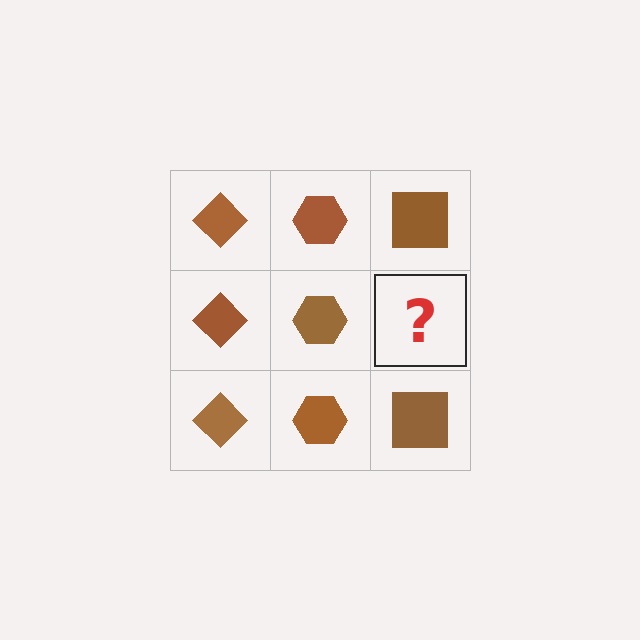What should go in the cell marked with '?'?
The missing cell should contain a brown square.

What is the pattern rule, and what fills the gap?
The rule is that each column has a consistent shape. The gap should be filled with a brown square.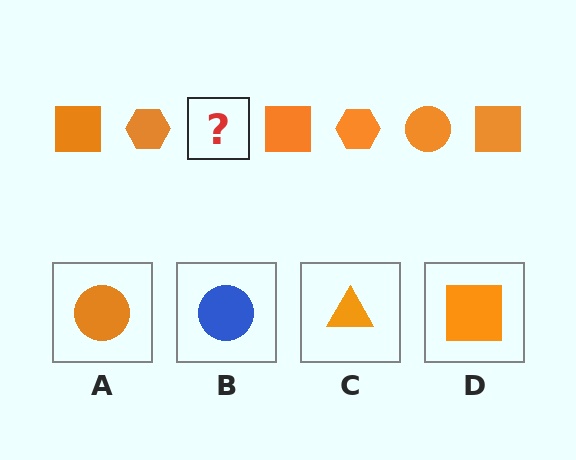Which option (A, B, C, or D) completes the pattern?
A.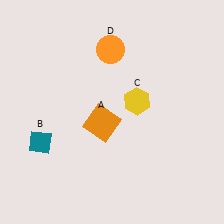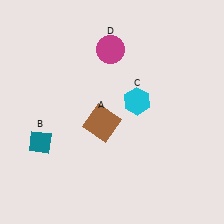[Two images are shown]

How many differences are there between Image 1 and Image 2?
There are 3 differences between the two images.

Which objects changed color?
A changed from orange to brown. C changed from yellow to cyan. D changed from orange to magenta.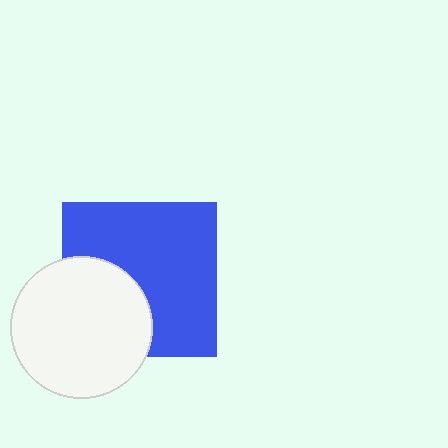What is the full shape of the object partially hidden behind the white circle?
The partially hidden object is a blue square.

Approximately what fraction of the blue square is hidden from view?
Roughly 33% of the blue square is hidden behind the white circle.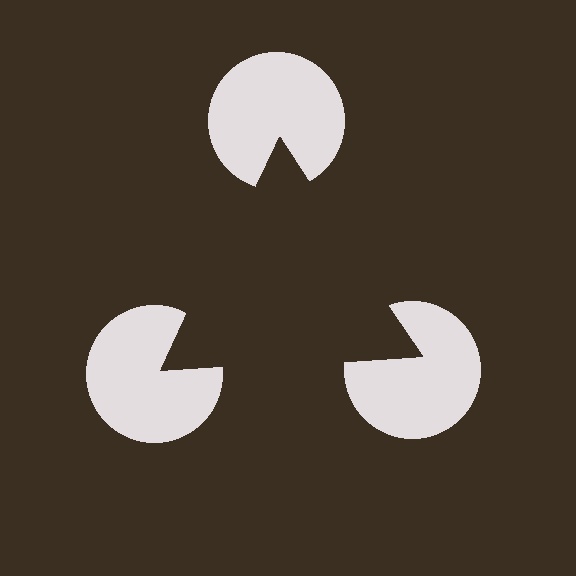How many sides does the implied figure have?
3 sides.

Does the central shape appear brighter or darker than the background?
It typically appears slightly darker than the background, even though no actual brightness change is drawn.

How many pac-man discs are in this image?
There are 3 — one at each vertex of the illusory triangle.